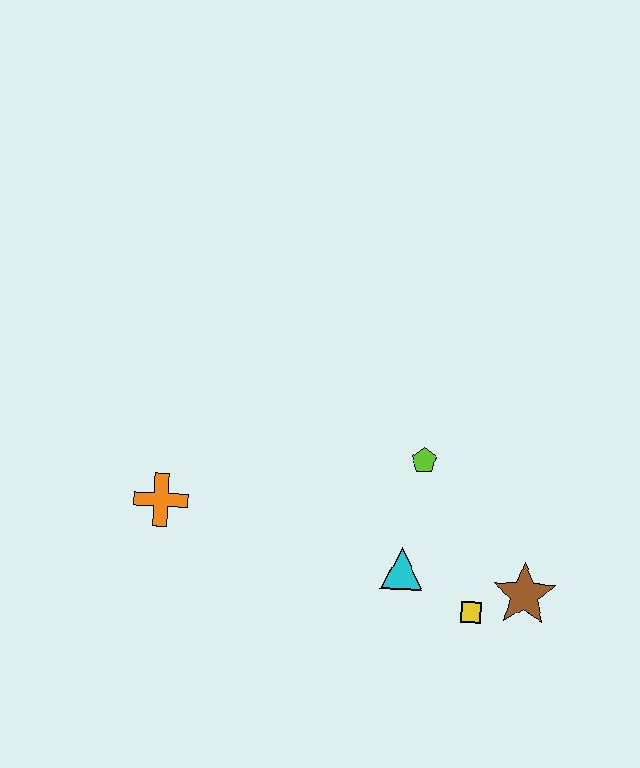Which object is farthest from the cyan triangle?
The orange cross is farthest from the cyan triangle.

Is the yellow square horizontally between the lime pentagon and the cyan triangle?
No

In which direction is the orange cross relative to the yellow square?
The orange cross is to the left of the yellow square.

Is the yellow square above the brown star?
No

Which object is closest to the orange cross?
The cyan triangle is closest to the orange cross.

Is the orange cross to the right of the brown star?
No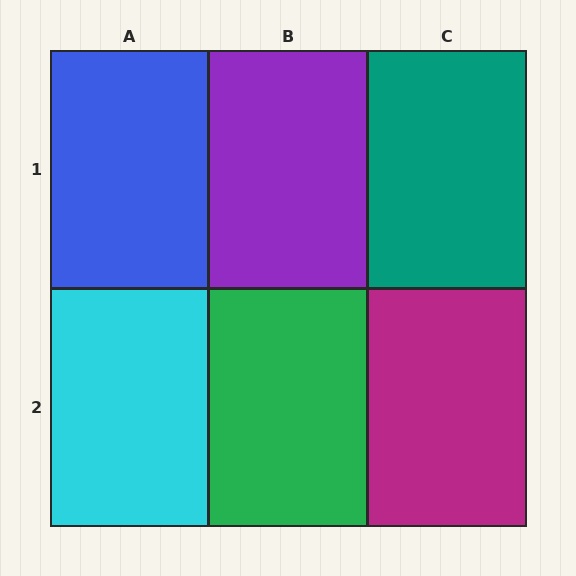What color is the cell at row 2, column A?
Cyan.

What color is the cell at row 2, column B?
Green.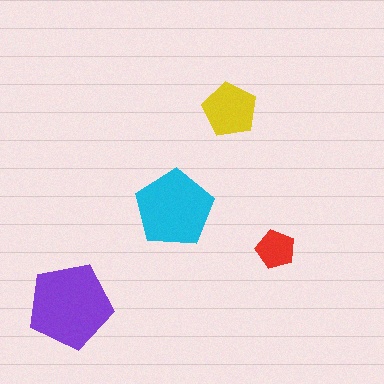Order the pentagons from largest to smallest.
the purple one, the cyan one, the yellow one, the red one.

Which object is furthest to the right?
The red pentagon is rightmost.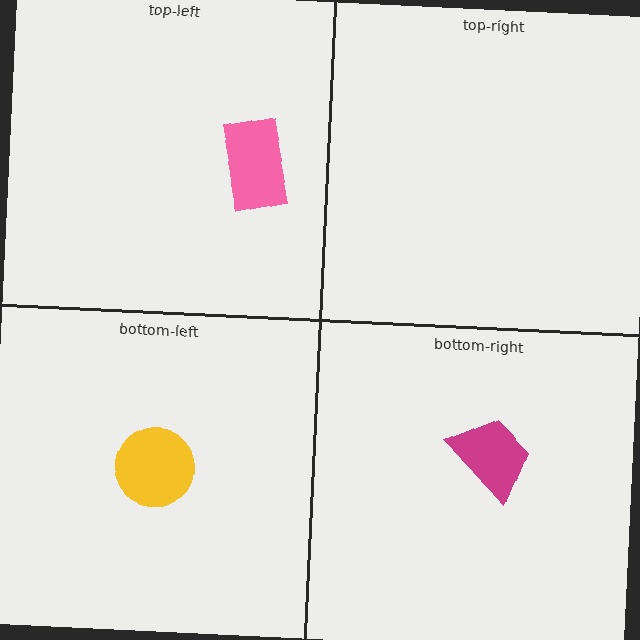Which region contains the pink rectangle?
The top-left region.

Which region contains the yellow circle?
The bottom-left region.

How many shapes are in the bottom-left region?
1.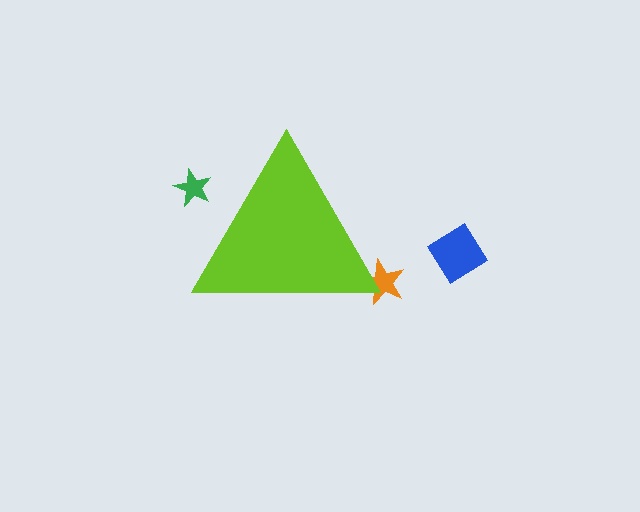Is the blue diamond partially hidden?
No, the blue diamond is fully visible.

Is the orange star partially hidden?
Yes, the orange star is partially hidden behind the lime triangle.